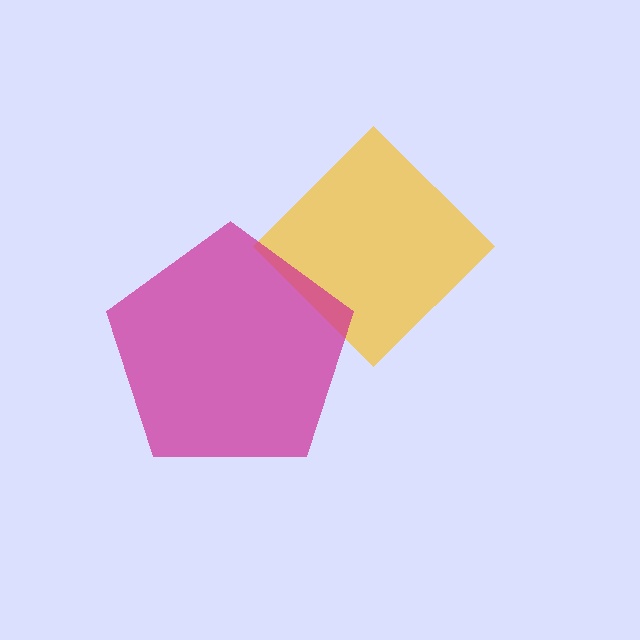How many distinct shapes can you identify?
There are 2 distinct shapes: a yellow diamond, a magenta pentagon.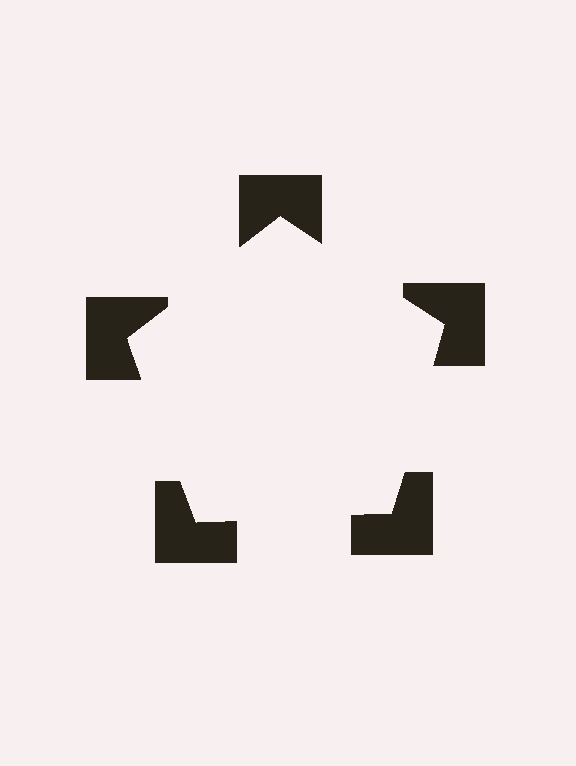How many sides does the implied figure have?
5 sides.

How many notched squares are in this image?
There are 5 — one at each vertex of the illusory pentagon.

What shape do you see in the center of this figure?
An illusory pentagon — its edges are inferred from the aligned wedge cuts in the notched squares, not physically drawn.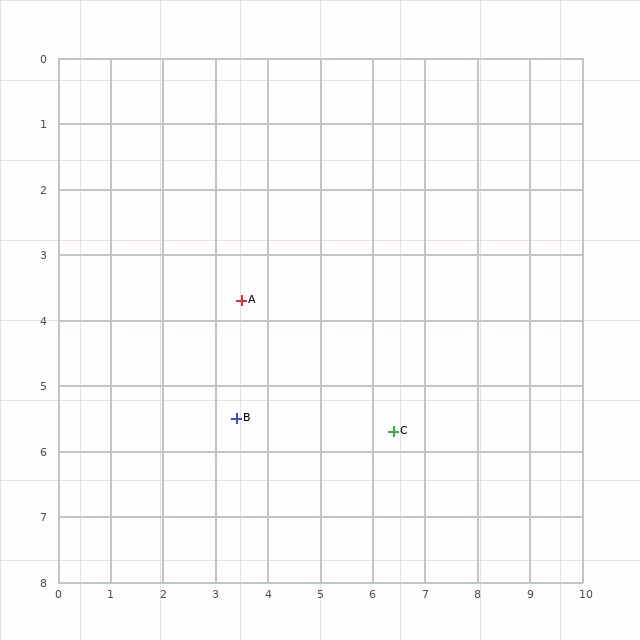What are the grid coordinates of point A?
Point A is at approximately (3.5, 3.7).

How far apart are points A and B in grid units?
Points A and B are about 1.8 grid units apart.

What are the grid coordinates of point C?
Point C is at approximately (6.4, 5.7).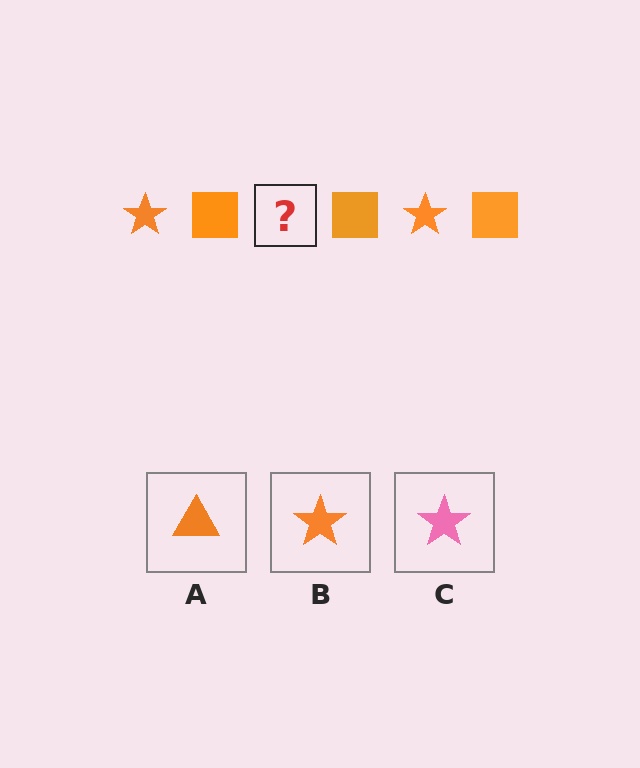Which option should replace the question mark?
Option B.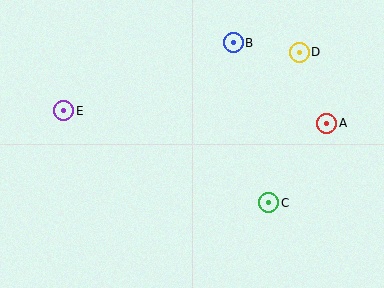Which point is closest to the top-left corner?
Point E is closest to the top-left corner.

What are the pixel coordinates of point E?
Point E is at (64, 111).